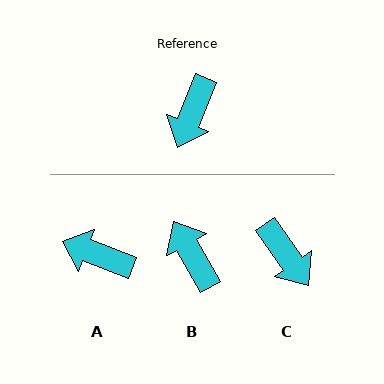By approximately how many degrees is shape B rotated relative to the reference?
Approximately 129 degrees clockwise.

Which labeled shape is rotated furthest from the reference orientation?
B, about 129 degrees away.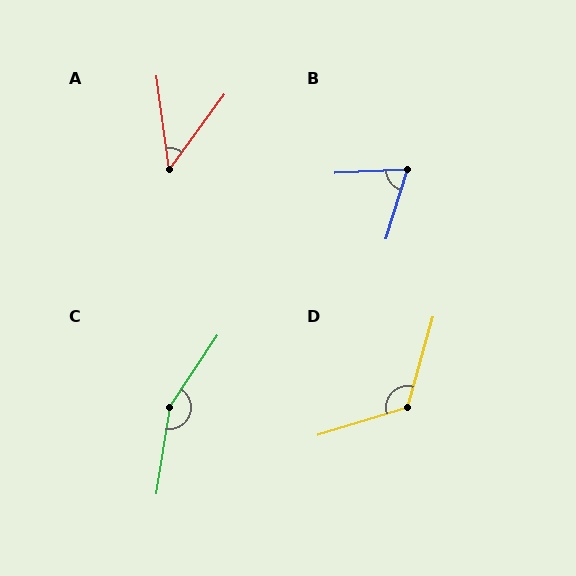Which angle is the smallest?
A, at approximately 44 degrees.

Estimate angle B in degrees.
Approximately 70 degrees.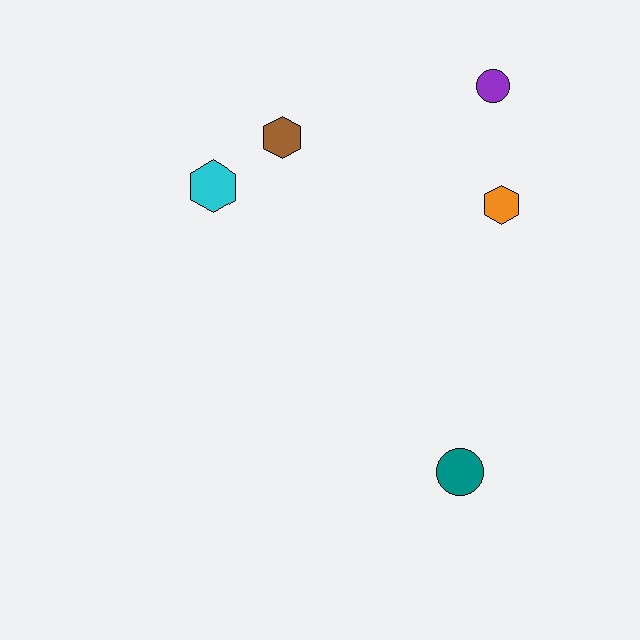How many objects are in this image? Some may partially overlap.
There are 5 objects.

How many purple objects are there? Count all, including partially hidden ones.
There is 1 purple object.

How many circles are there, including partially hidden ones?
There are 2 circles.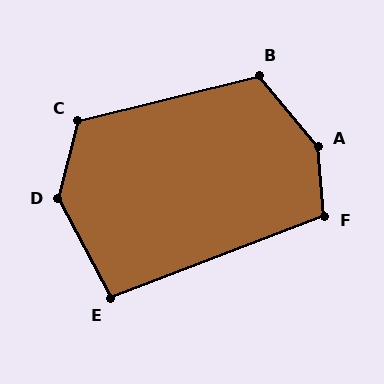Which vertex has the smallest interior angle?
E, at approximately 97 degrees.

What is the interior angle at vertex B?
Approximately 116 degrees (obtuse).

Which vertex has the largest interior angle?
A, at approximately 145 degrees.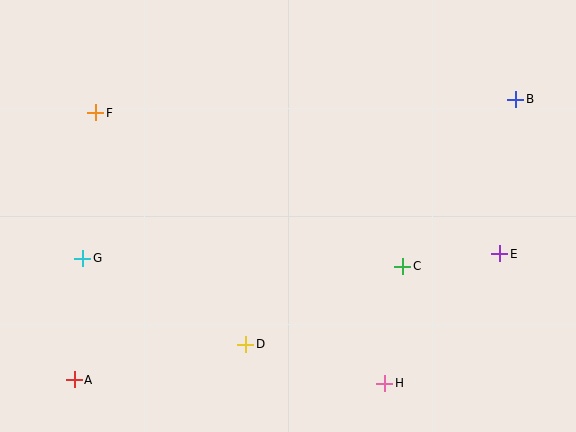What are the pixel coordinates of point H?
Point H is at (385, 383).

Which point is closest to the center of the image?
Point C at (403, 266) is closest to the center.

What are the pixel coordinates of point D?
Point D is at (246, 344).